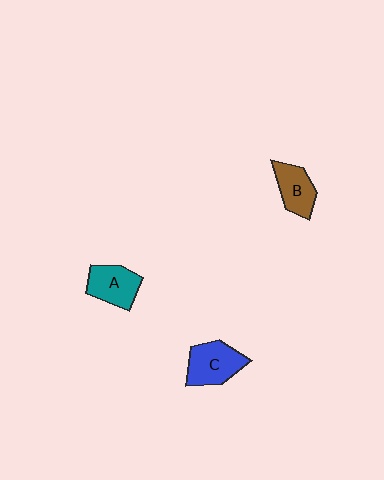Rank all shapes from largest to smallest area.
From largest to smallest: C (blue), A (teal), B (brown).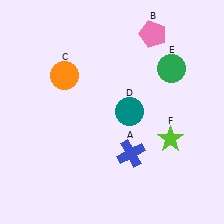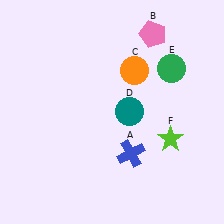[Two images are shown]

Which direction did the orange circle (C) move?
The orange circle (C) moved right.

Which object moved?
The orange circle (C) moved right.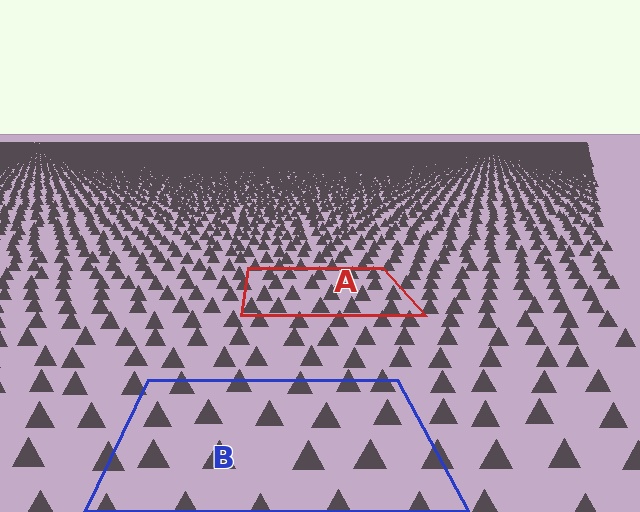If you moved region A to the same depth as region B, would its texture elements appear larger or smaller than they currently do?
They would appear larger. At a closer depth, the same texture elements are projected at a bigger on-screen size.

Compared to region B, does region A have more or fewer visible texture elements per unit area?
Region A has more texture elements per unit area — they are packed more densely because it is farther away.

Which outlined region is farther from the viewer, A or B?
Region A is farther from the viewer — the texture elements inside it appear smaller and more densely packed.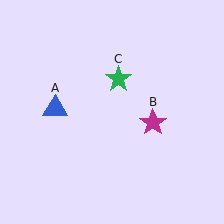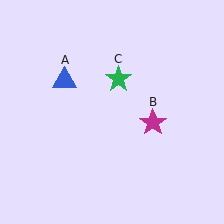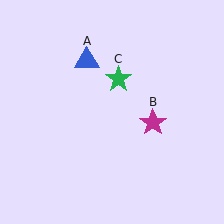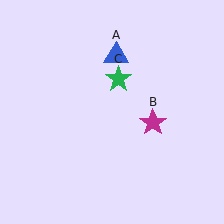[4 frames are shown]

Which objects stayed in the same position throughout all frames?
Magenta star (object B) and green star (object C) remained stationary.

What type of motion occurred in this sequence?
The blue triangle (object A) rotated clockwise around the center of the scene.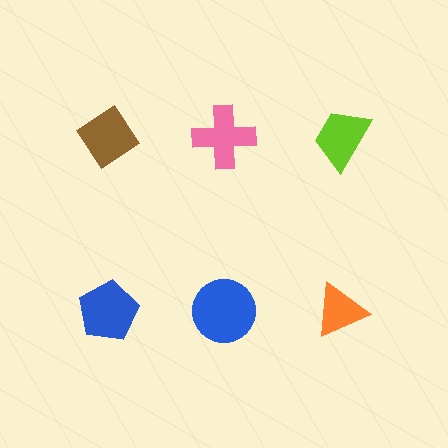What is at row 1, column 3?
A lime trapezoid.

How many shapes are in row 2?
3 shapes.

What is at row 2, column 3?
An orange triangle.